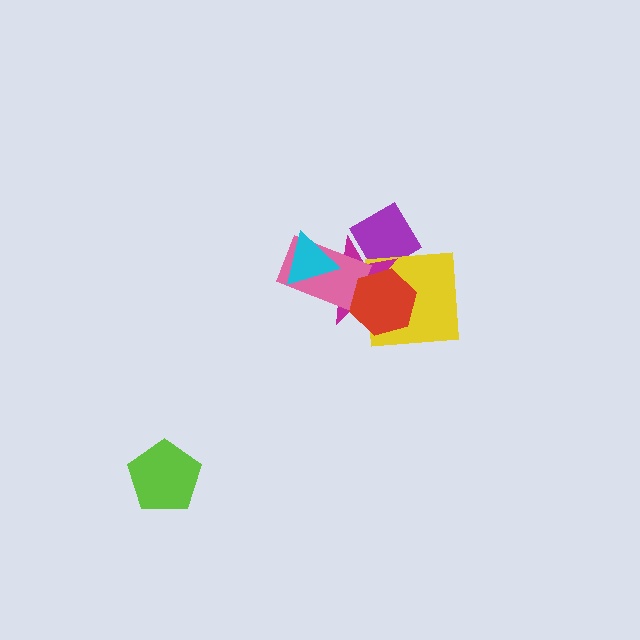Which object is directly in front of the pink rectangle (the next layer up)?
The cyan triangle is directly in front of the pink rectangle.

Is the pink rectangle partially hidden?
Yes, it is partially covered by another shape.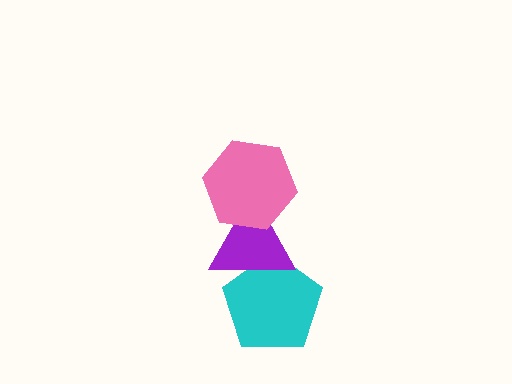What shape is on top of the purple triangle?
The pink hexagon is on top of the purple triangle.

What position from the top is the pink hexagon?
The pink hexagon is 1st from the top.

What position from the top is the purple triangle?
The purple triangle is 2nd from the top.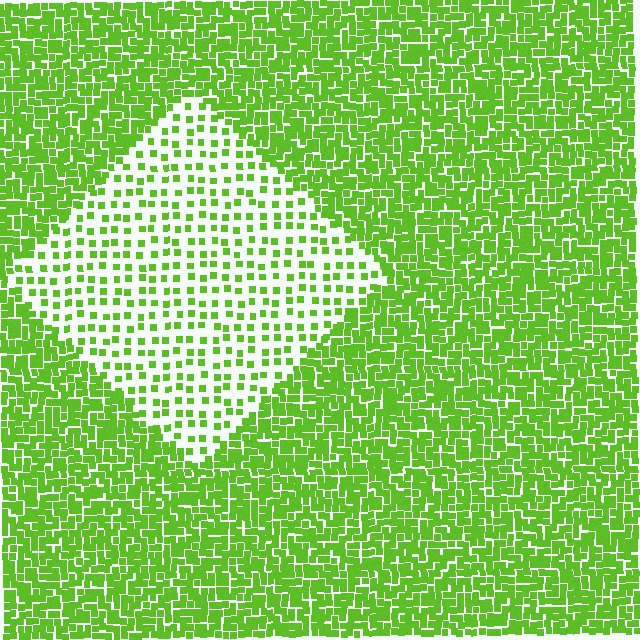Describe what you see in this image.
The image contains small lime elements arranged at two different densities. A diamond-shaped region is visible where the elements are less densely packed than the surrounding area.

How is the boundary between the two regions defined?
The boundary is defined by a change in element density (approximately 2.8x ratio). All elements are the same color, size, and shape.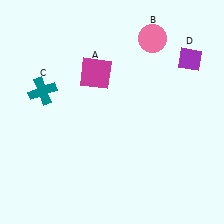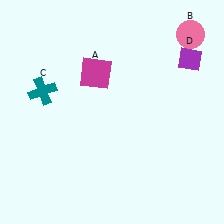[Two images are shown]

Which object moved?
The pink circle (B) moved right.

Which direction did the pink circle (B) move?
The pink circle (B) moved right.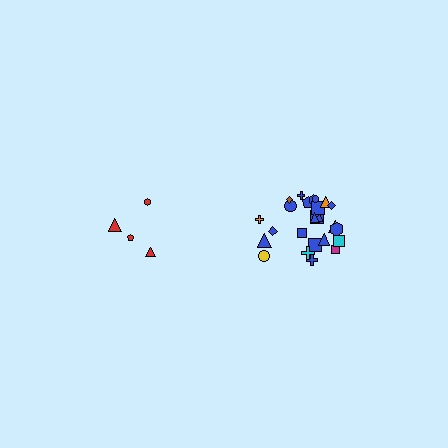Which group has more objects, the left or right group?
The right group.